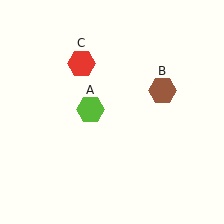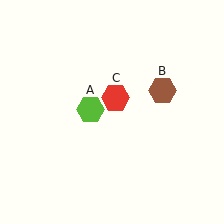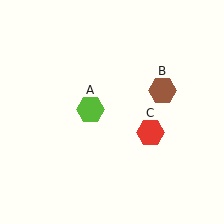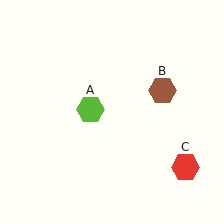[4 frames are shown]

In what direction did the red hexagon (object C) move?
The red hexagon (object C) moved down and to the right.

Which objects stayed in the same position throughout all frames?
Lime hexagon (object A) and brown hexagon (object B) remained stationary.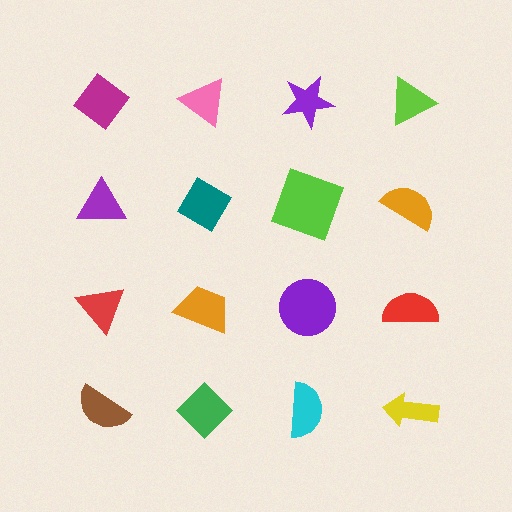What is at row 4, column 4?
A yellow arrow.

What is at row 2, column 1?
A purple triangle.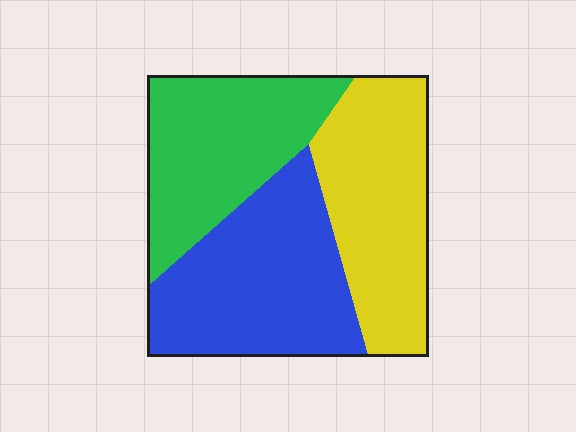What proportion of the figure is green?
Green covers 31% of the figure.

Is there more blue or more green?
Blue.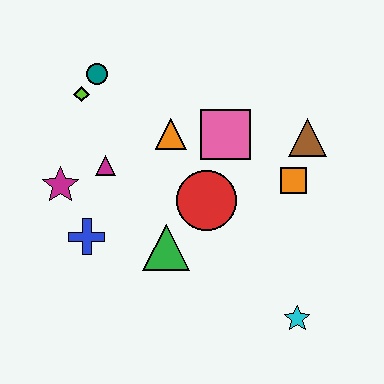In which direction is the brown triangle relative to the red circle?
The brown triangle is to the right of the red circle.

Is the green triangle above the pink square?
No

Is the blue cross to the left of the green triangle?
Yes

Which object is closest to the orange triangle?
The pink square is closest to the orange triangle.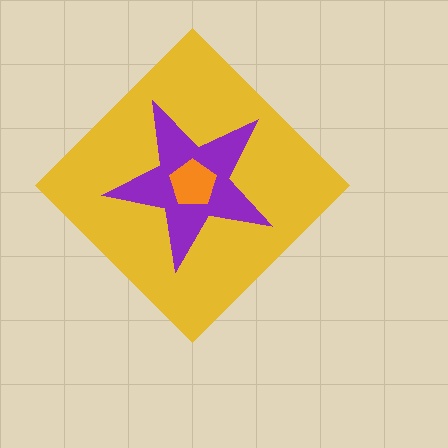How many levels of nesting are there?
3.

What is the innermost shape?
The orange pentagon.